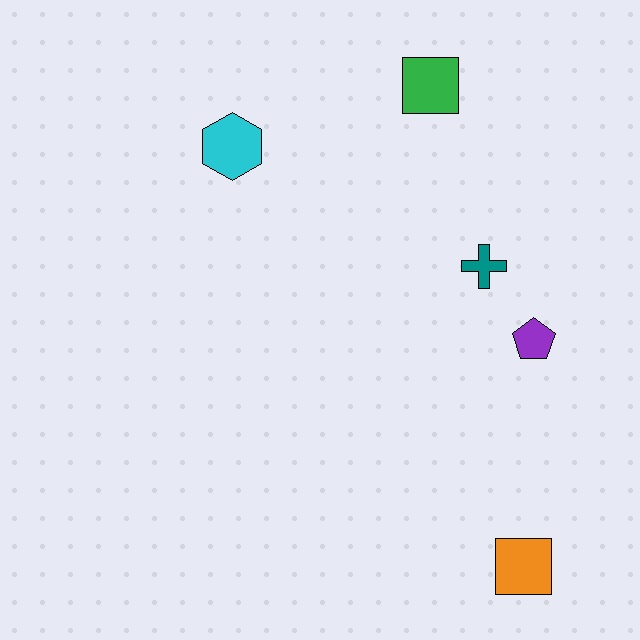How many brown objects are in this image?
There are no brown objects.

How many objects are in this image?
There are 5 objects.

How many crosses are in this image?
There is 1 cross.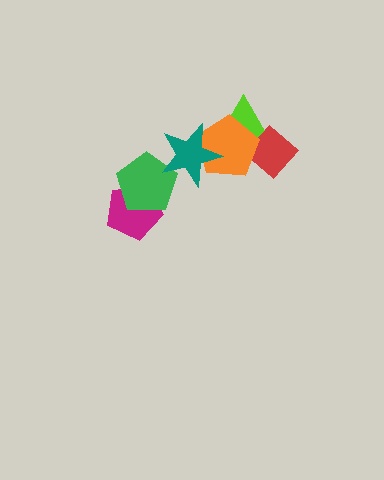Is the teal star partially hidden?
No, no other shape covers it.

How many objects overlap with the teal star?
3 objects overlap with the teal star.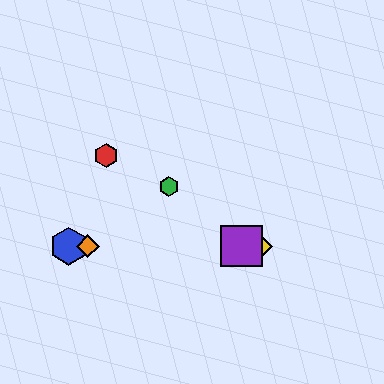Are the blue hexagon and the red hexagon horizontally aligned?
No, the blue hexagon is at y≈246 and the red hexagon is at y≈156.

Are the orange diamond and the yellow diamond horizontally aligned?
Yes, both are at y≈246.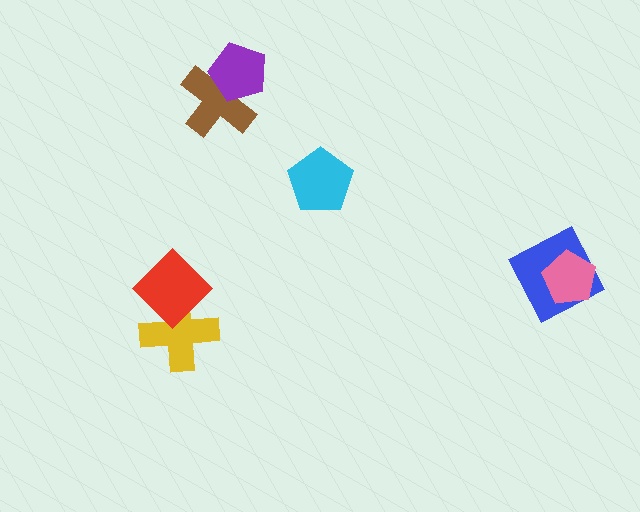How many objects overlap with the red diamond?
1 object overlaps with the red diamond.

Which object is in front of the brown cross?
The purple pentagon is in front of the brown cross.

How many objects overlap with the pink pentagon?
1 object overlaps with the pink pentagon.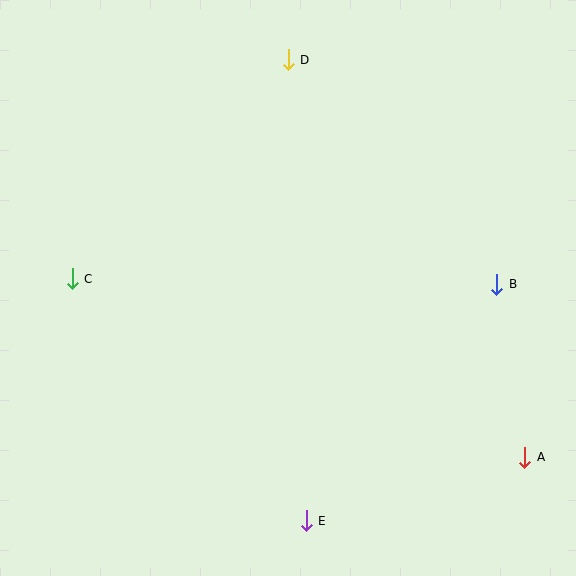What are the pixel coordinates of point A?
Point A is at (525, 457).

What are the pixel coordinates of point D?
Point D is at (288, 60).